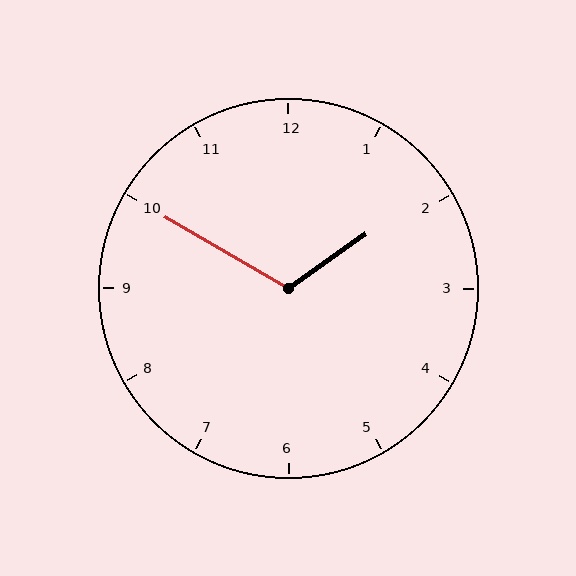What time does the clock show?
1:50.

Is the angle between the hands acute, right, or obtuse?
It is obtuse.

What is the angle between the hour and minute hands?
Approximately 115 degrees.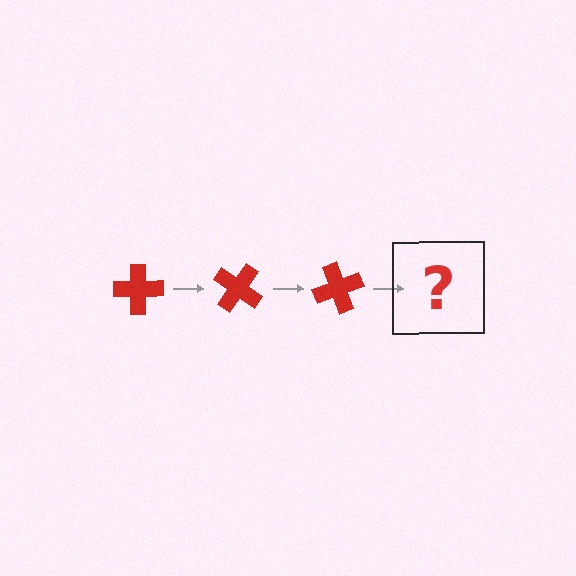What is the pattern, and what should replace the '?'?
The pattern is that the cross rotates 35 degrees each step. The '?' should be a red cross rotated 105 degrees.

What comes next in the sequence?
The next element should be a red cross rotated 105 degrees.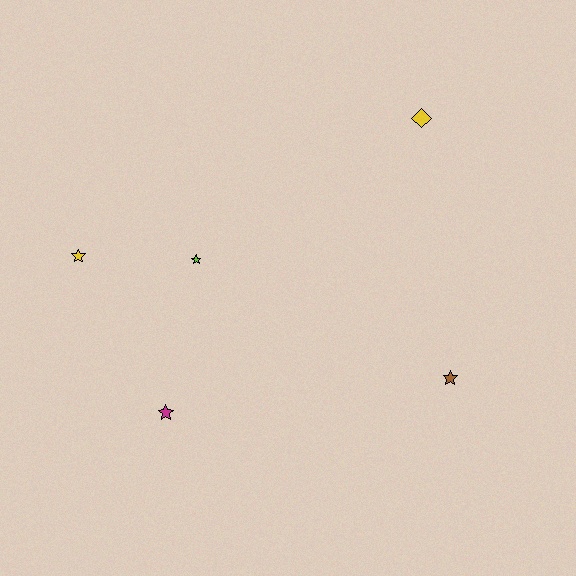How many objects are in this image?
There are 5 objects.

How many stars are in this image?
There are 4 stars.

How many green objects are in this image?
There are no green objects.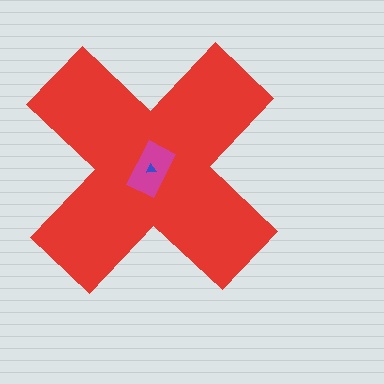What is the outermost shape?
The red cross.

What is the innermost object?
The blue triangle.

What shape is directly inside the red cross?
The magenta rectangle.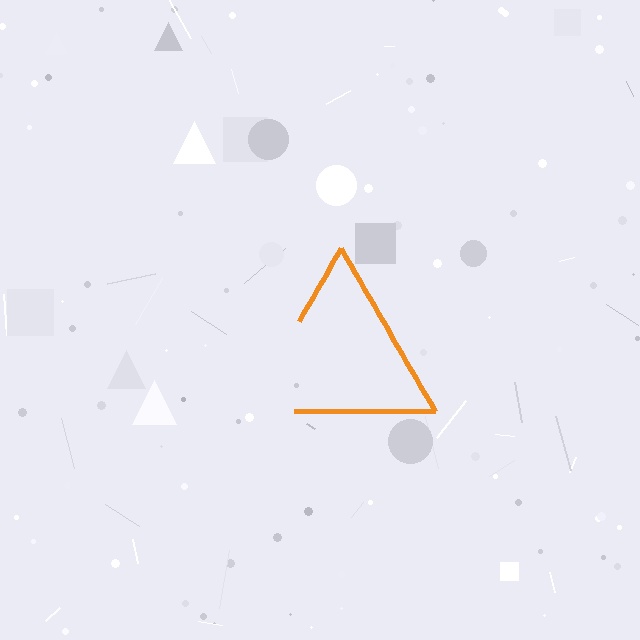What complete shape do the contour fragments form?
The contour fragments form a triangle.